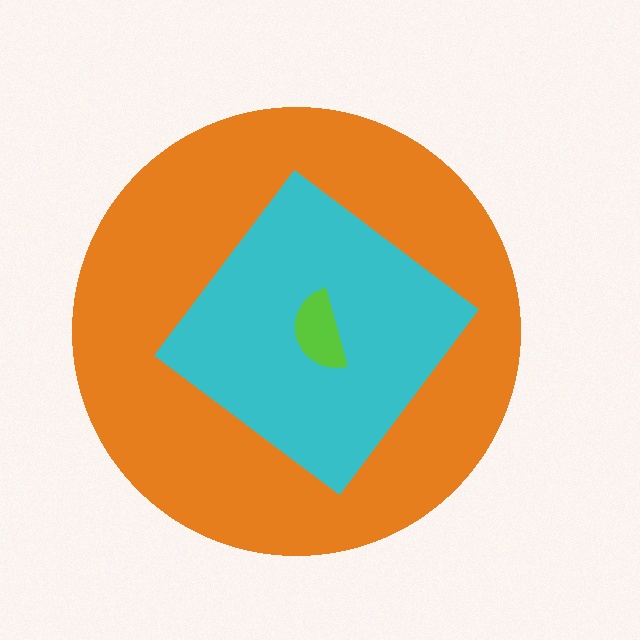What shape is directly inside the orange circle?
The cyan diamond.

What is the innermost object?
The lime semicircle.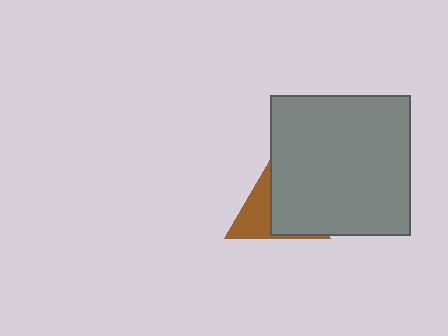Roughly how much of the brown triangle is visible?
A small part of it is visible (roughly 41%).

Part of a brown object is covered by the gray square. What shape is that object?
It is a triangle.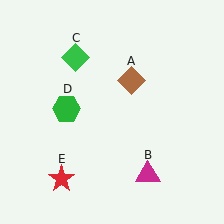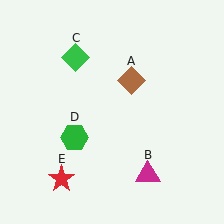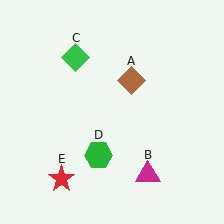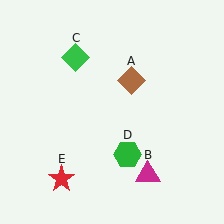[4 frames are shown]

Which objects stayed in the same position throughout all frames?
Brown diamond (object A) and magenta triangle (object B) and green diamond (object C) and red star (object E) remained stationary.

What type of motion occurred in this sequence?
The green hexagon (object D) rotated counterclockwise around the center of the scene.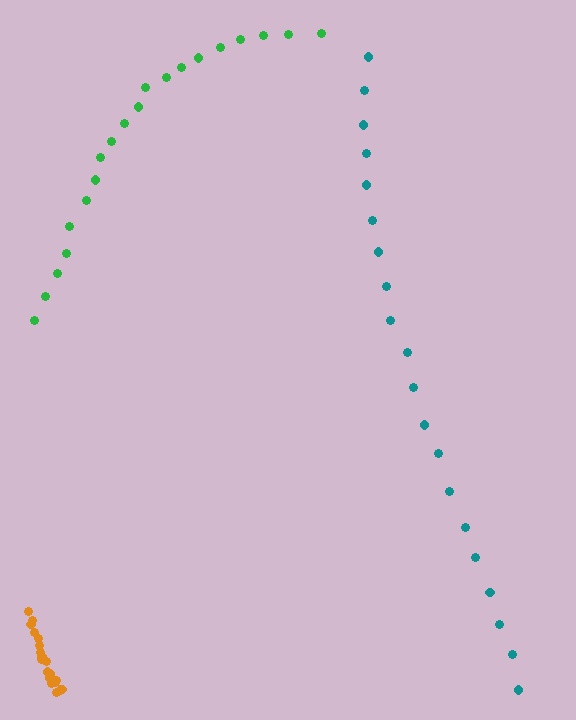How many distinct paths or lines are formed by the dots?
There are 3 distinct paths.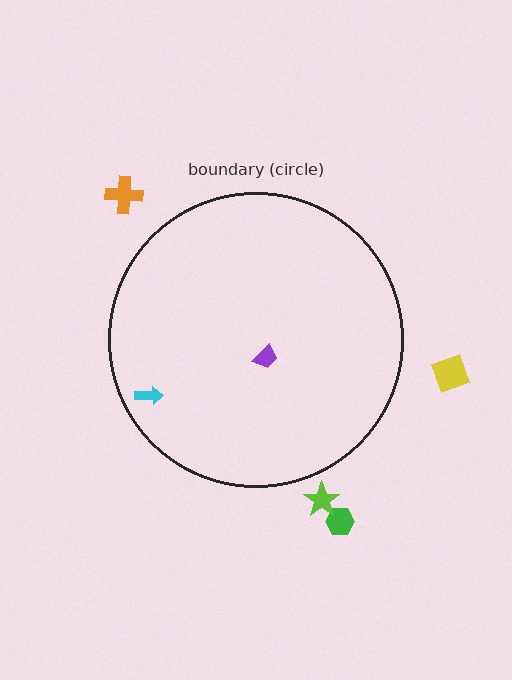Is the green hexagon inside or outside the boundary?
Outside.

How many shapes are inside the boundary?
2 inside, 4 outside.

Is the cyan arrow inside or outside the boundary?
Inside.